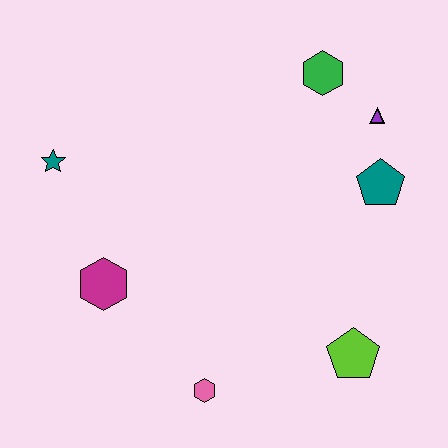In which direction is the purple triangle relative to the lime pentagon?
The purple triangle is above the lime pentagon.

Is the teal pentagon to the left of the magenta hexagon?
No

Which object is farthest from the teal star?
The lime pentagon is farthest from the teal star.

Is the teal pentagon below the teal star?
Yes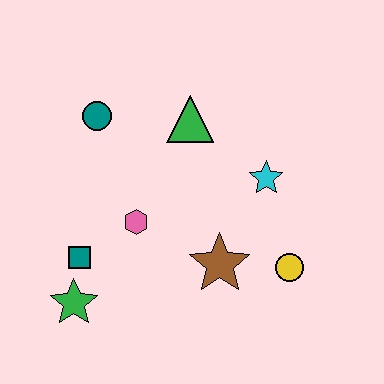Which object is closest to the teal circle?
The green triangle is closest to the teal circle.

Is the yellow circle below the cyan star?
Yes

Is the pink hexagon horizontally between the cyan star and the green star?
Yes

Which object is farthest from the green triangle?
The green star is farthest from the green triangle.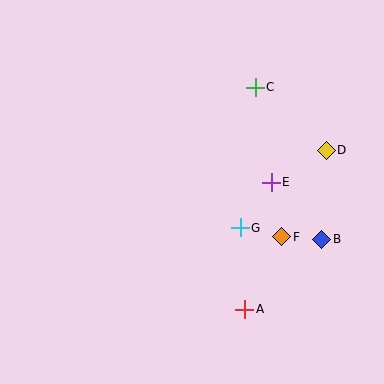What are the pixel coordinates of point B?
Point B is at (322, 239).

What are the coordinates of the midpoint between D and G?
The midpoint between D and G is at (283, 189).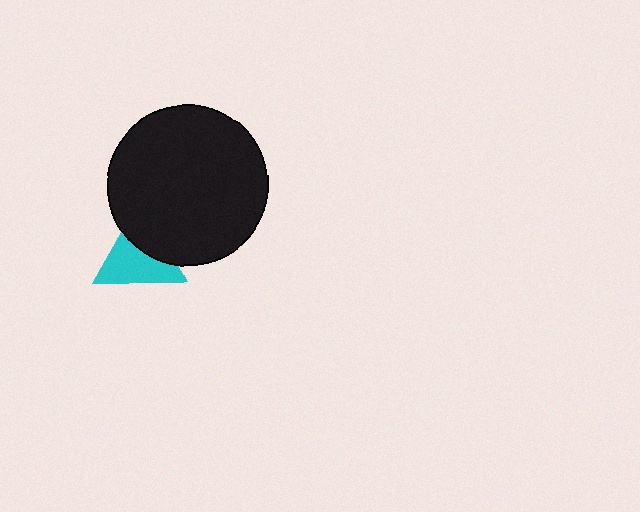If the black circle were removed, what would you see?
You would see the complete cyan triangle.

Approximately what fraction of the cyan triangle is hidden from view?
Roughly 39% of the cyan triangle is hidden behind the black circle.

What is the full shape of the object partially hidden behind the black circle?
The partially hidden object is a cyan triangle.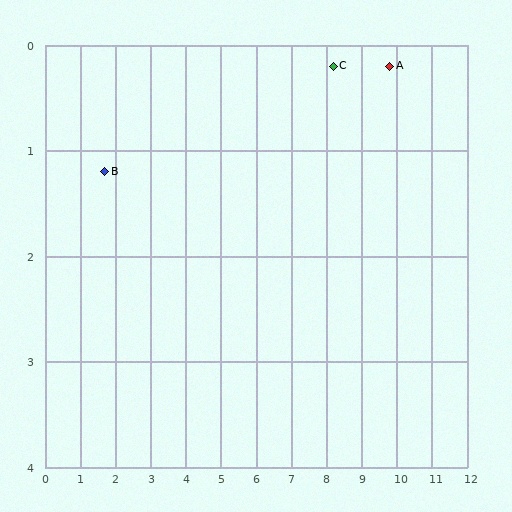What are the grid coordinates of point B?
Point B is at approximately (1.7, 1.2).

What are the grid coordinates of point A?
Point A is at approximately (9.8, 0.2).